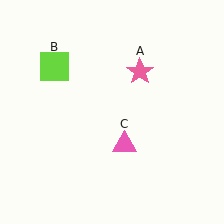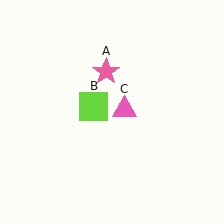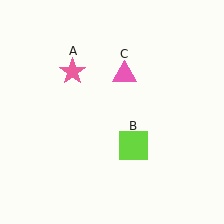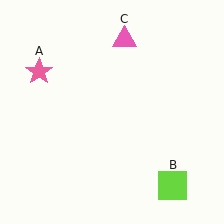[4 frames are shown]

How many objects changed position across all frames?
3 objects changed position: pink star (object A), lime square (object B), pink triangle (object C).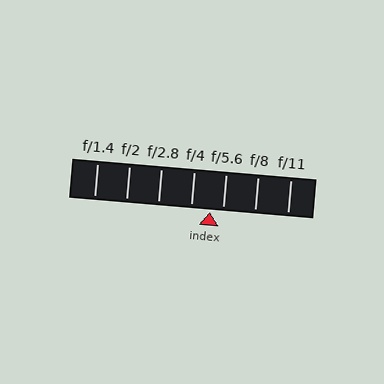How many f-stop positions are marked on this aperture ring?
There are 7 f-stop positions marked.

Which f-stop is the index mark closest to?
The index mark is closest to f/5.6.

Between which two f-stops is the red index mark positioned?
The index mark is between f/4 and f/5.6.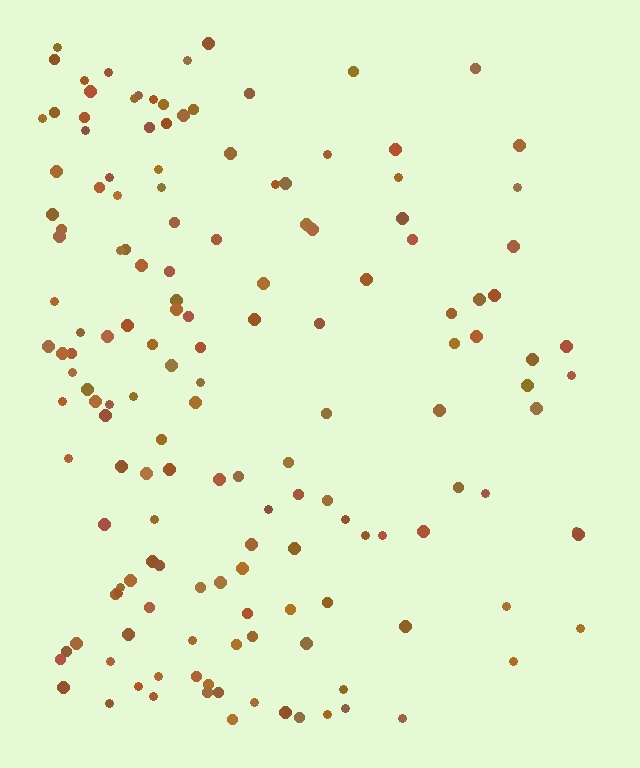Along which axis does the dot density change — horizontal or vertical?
Horizontal.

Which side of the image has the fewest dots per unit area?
The right.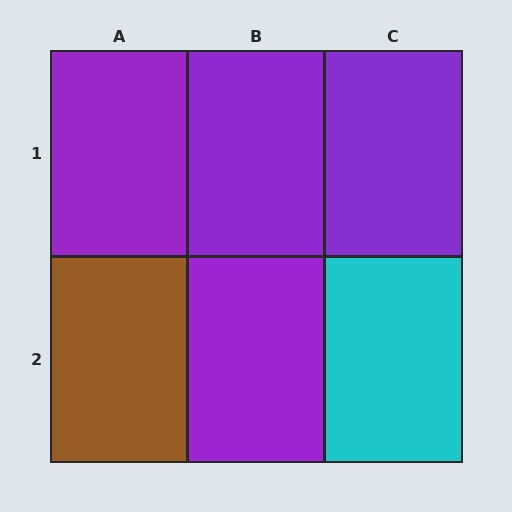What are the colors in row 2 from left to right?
Brown, purple, cyan.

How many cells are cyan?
1 cell is cyan.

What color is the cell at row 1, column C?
Purple.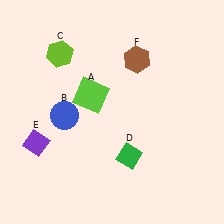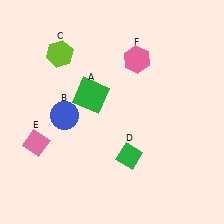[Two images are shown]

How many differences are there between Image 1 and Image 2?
There are 3 differences between the two images.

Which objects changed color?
A changed from lime to green. E changed from purple to pink. F changed from brown to pink.